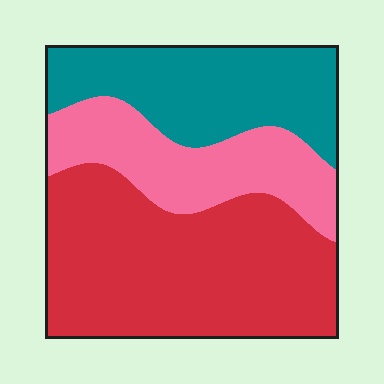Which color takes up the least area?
Pink, at roughly 25%.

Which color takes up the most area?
Red, at roughly 50%.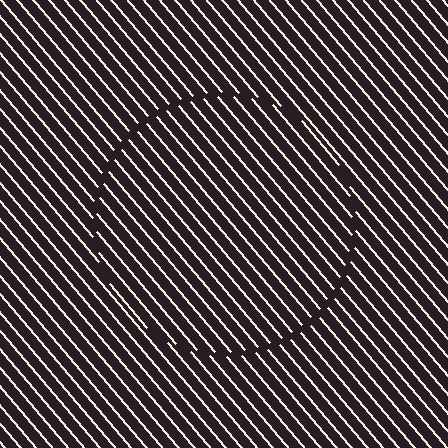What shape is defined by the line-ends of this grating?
An illusory circle. The interior of the shape contains the same grating, shifted by half a period — the contour is defined by the phase discontinuity where line-ends from the inner and outer gratings abut.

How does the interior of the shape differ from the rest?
The interior of the shape contains the same grating, shifted by half a period — the contour is defined by the phase discontinuity where line-ends from the inner and outer gratings abut.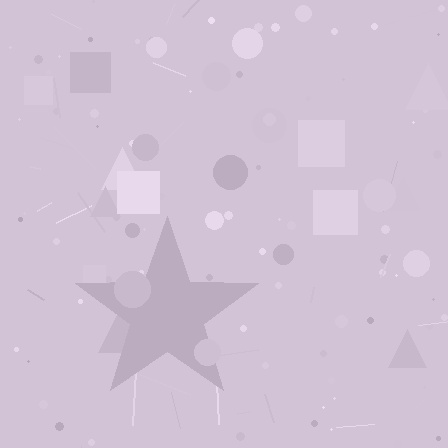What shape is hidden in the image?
A star is hidden in the image.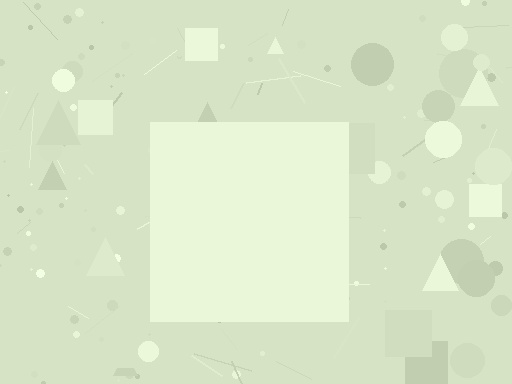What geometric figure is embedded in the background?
A square is embedded in the background.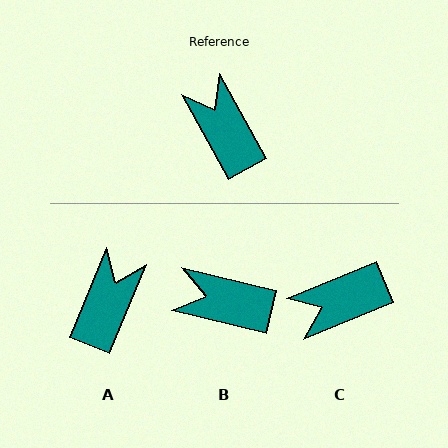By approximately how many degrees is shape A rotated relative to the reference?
Approximately 52 degrees clockwise.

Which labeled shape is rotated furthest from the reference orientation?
C, about 83 degrees away.